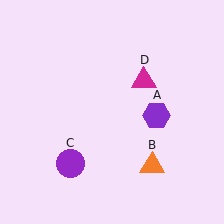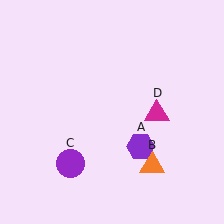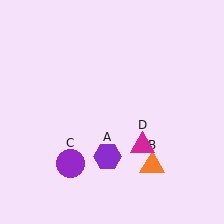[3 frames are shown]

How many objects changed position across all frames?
2 objects changed position: purple hexagon (object A), magenta triangle (object D).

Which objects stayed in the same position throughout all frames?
Orange triangle (object B) and purple circle (object C) remained stationary.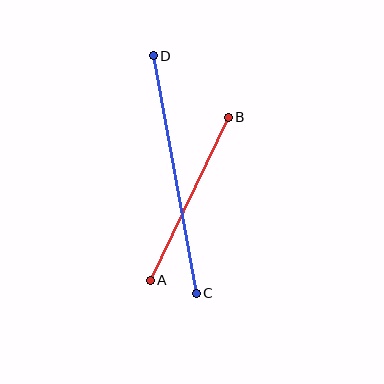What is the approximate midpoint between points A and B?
The midpoint is at approximately (189, 199) pixels.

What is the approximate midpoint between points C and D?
The midpoint is at approximately (175, 175) pixels.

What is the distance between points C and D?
The distance is approximately 241 pixels.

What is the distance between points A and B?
The distance is approximately 181 pixels.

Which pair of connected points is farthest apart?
Points C and D are farthest apart.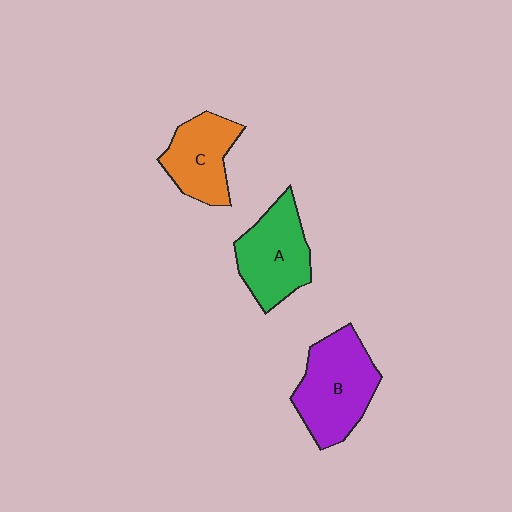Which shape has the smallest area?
Shape C (orange).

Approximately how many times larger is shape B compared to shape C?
Approximately 1.4 times.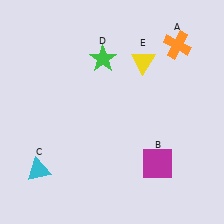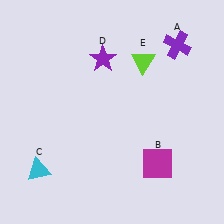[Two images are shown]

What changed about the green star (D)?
In Image 1, D is green. In Image 2, it changed to purple.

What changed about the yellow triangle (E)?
In Image 1, E is yellow. In Image 2, it changed to lime.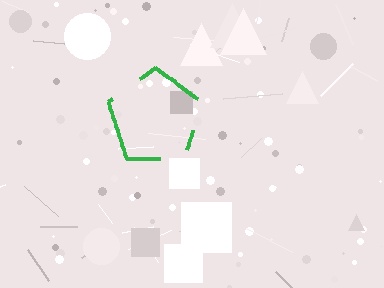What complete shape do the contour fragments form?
The contour fragments form a pentagon.